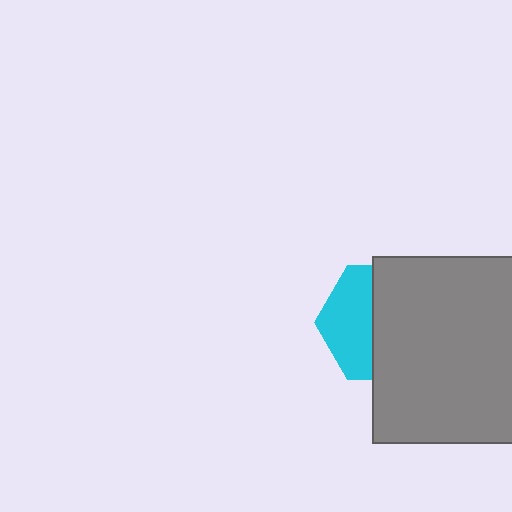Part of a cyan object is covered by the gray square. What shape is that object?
It is a hexagon.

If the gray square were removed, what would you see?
You would see the complete cyan hexagon.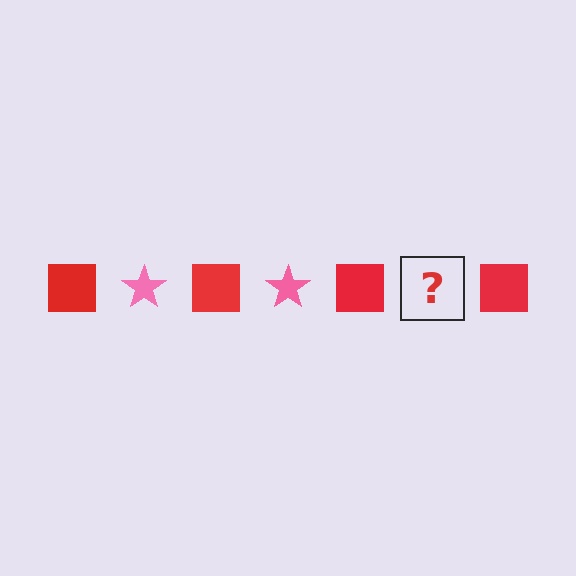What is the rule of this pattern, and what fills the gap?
The rule is that the pattern alternates between red square and pink star. The gap should be filled with a pink star.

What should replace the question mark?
The question mark should be replaced with a pink star.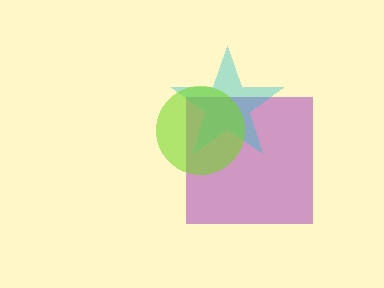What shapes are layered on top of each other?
The layered shapes are: a purple square, a cyan star, a lime circle.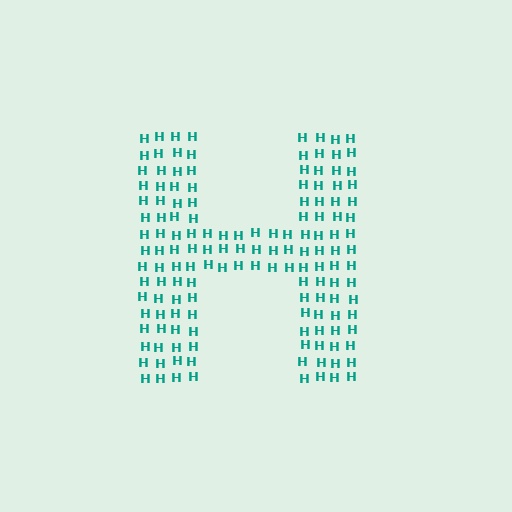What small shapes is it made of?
It is made of small letter H's.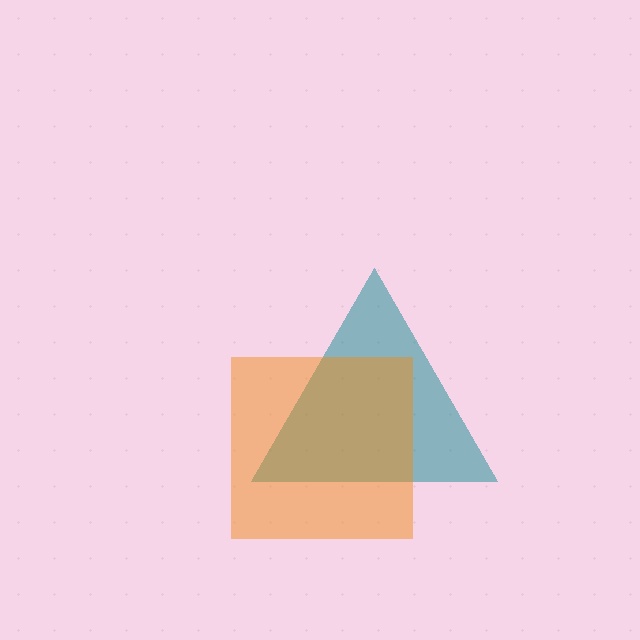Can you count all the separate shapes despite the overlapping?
Yes, there are 2 separate shapes.